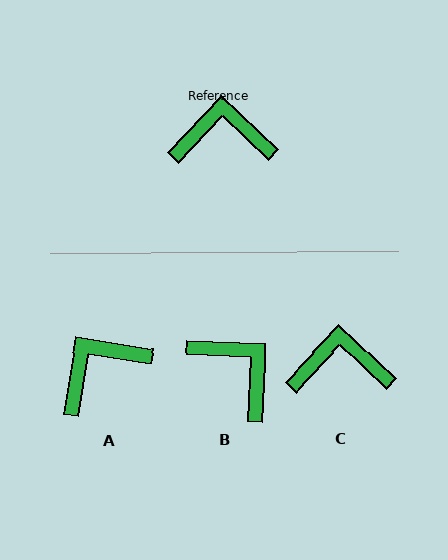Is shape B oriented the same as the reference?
No, it is off by about 49 degrees.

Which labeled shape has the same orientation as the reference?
C.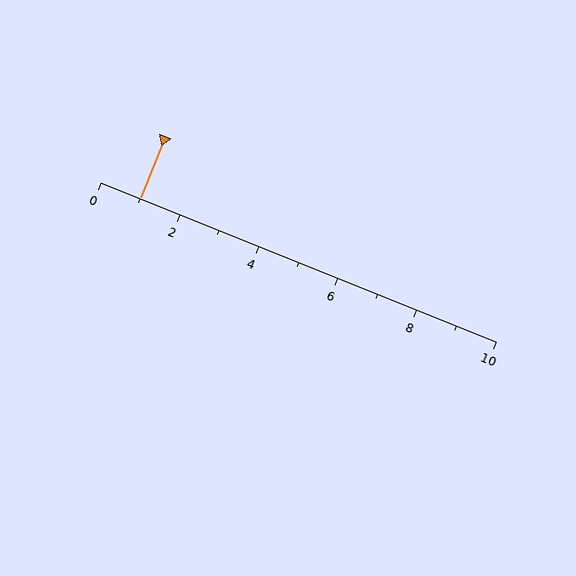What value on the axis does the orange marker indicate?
The marker indicates approximately 1.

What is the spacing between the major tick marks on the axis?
The major ticks are spaced 2 apart.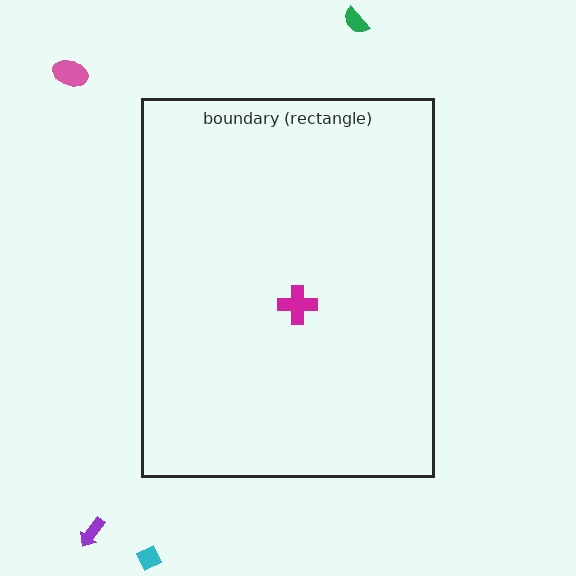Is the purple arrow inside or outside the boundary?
Outside.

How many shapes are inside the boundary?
1 inside, 4 outside.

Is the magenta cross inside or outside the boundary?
Inside.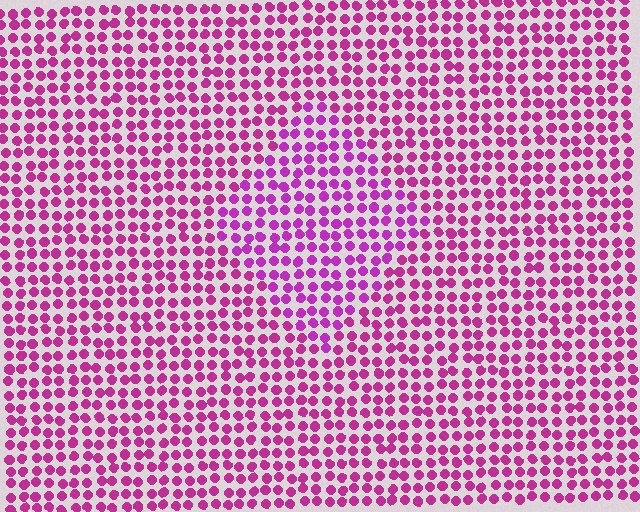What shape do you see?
I see a diamond.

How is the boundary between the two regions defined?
The boundary is defined purely by a slight shift in hue (about 17 degrees). Spacing, size, and orientation are identical on both sides.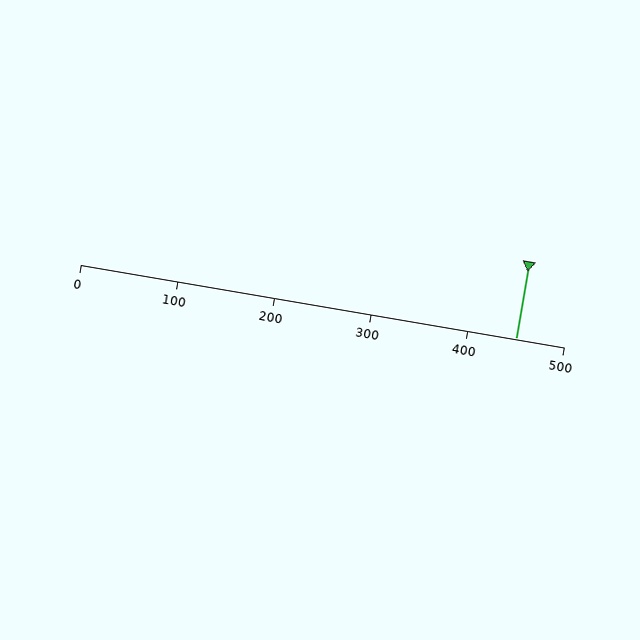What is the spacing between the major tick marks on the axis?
The major ticks are spaced 100 apart.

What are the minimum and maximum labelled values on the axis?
The axis runs from 0 to 500.